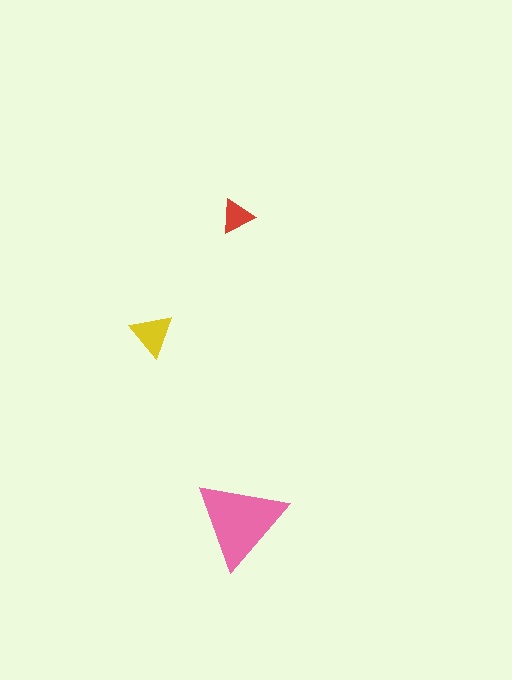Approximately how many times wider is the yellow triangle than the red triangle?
About 1.5 times wider.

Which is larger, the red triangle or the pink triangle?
The pink one.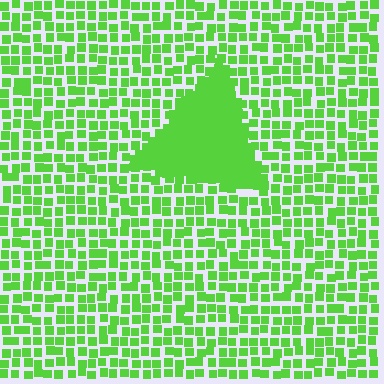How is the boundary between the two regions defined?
The boundary is defined by a change in element density (approximately 2.8x ratio). All elements are the same color, size, and shape.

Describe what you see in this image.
The image contains small lime elements arranged at two different densities. A triangle-shaped region is visible where the elements are more densely packed than the surrounding area.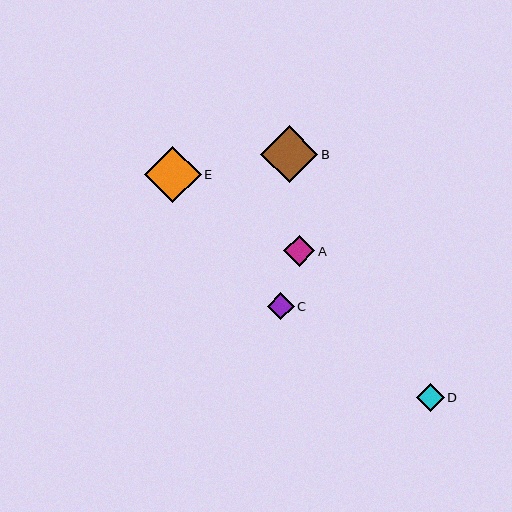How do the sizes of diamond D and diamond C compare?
Diamond D and diamond C are approximately the same size.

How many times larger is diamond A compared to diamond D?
Diamond A is approximately 1.1 times the size of diamond D.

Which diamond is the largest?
Diamond B is the largest with a size of approximately 57 pixels.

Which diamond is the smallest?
Diamond C is the smallest with a size of approximately 27 pixels.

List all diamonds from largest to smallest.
From largest to smallest: B, E, A, D, C.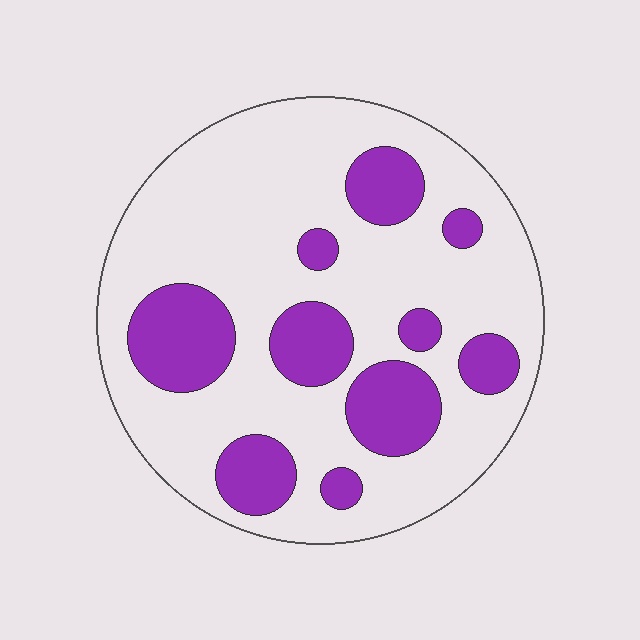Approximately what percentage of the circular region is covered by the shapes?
Approximately 25%.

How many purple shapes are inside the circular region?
10.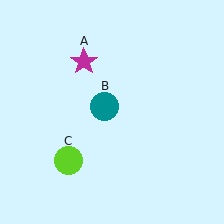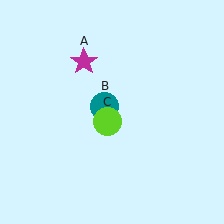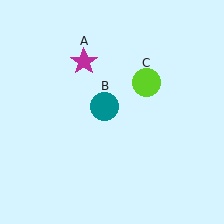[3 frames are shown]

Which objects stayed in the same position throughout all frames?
Magenta star (object A) and teal circle (object B) remained stationary.